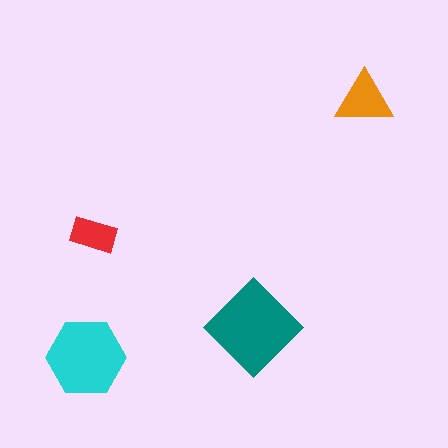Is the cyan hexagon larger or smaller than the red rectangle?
Larger.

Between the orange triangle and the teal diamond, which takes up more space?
The teal diamond.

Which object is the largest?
The teal diamond.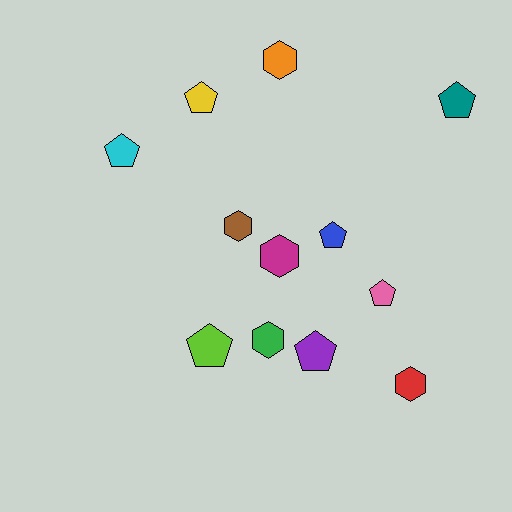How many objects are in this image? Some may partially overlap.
There are 12 objects.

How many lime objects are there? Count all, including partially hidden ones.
There is 1 lime object.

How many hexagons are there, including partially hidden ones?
There are 5 hexagons.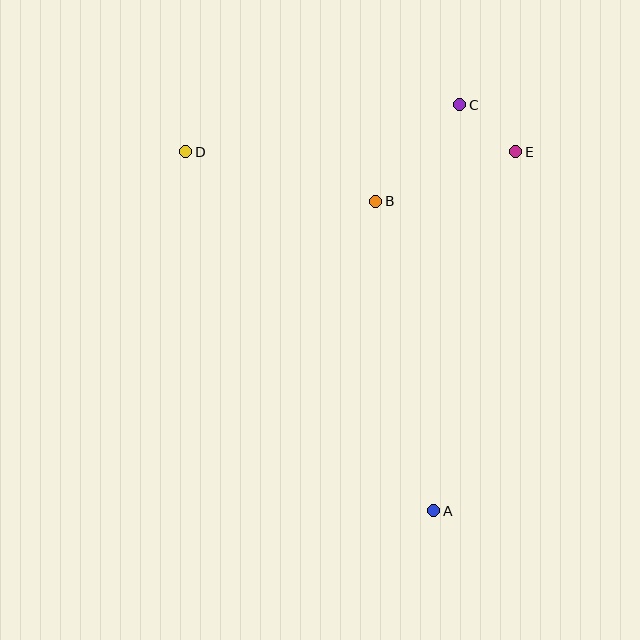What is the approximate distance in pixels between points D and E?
The distance between D and E is approximately 330 pixels.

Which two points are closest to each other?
Points C and E are closest to each other.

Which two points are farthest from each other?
Points A and D are farthest from each other.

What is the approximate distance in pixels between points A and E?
The distance between A and E is approximately 368 pixels.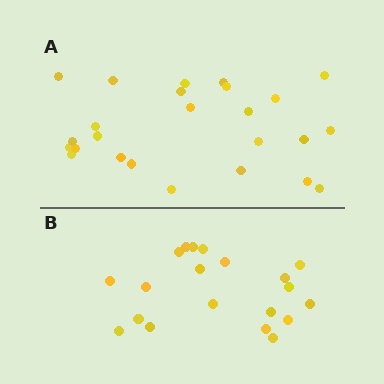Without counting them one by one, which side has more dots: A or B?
Region A (the top region) has more dots.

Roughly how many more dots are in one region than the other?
Region A has about 5 more dots than region B.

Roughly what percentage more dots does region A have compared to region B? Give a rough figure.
About 25% more.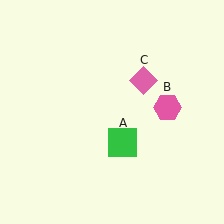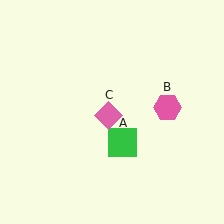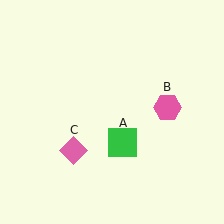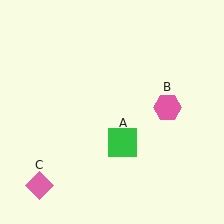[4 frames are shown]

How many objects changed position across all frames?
1 object changed position: pink diamond (object C).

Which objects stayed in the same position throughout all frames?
Green square (object A) and pink hexagon (object B) remained stationary.